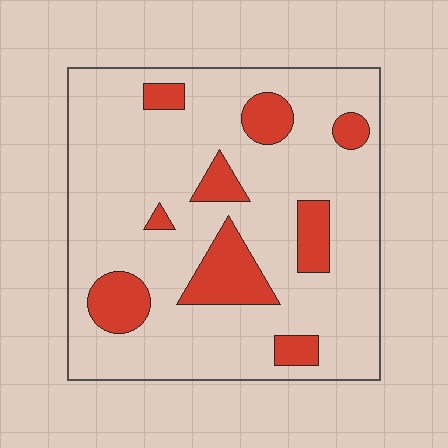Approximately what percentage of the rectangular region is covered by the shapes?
Approximately 20%.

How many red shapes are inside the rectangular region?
9.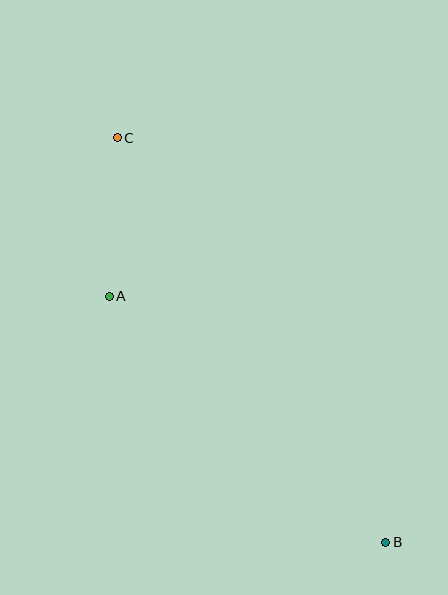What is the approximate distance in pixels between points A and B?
The distance between A and B is approximately 370 pixels.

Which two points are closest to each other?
Points A and C are closest to each other.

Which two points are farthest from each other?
Points B and C are farthest from each other.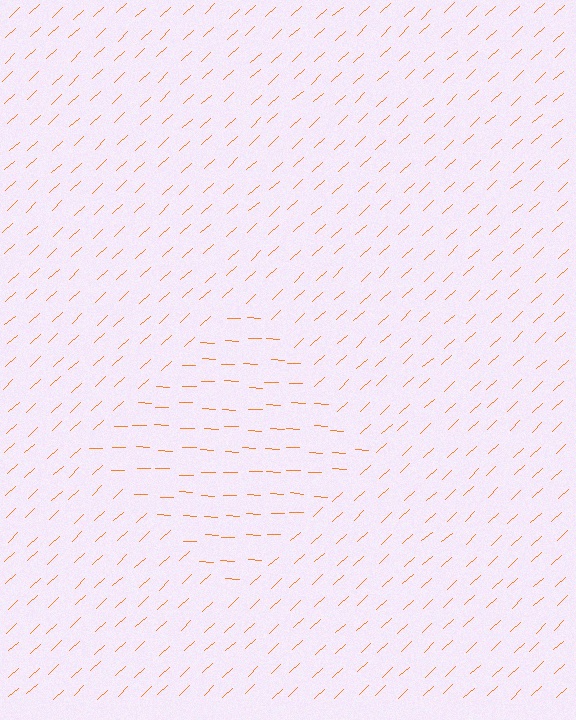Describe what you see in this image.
The image is filled with small orange line segments. A diamond region in the image has lines oriented differently from the surrounding lines, creating a visible texture boundary.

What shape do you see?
I see a diamond.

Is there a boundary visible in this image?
Yes, there is a texture boundary formed by a change in line orientation.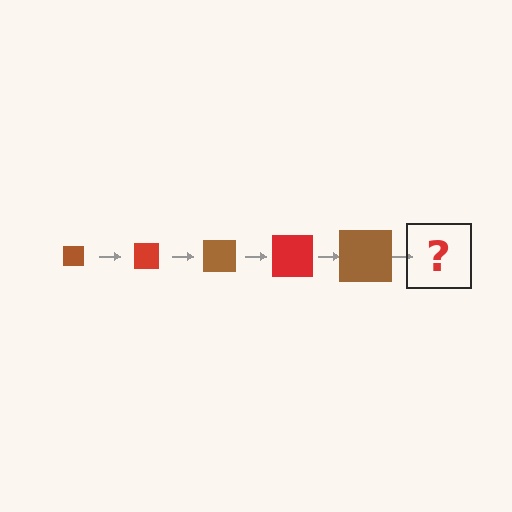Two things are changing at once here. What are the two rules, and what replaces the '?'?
The two rules are that the square grows larger each step and the color cycles through brown and red. The '?' should be a red square, larger than the previous one.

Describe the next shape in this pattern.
It should be a red square, larger than the previous one.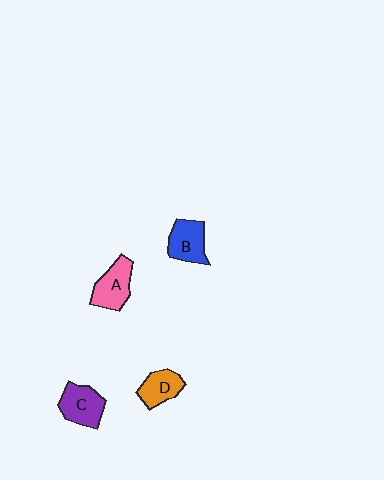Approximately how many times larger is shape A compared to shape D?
Approximately 1.3 times.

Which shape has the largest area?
Shape C (purple).